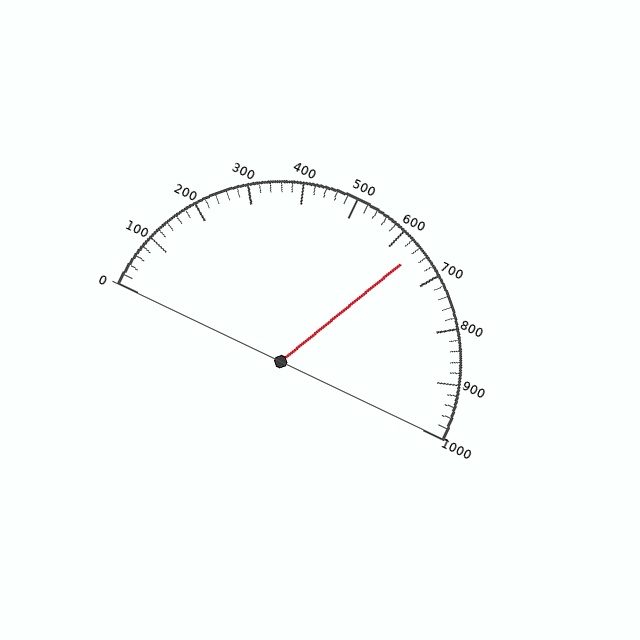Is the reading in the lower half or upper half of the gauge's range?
The reading is in the upper half of the range (0 to 1000).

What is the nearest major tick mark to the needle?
The nearest major tick mark is 600.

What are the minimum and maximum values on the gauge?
The gauge ranges from 0 to 1000.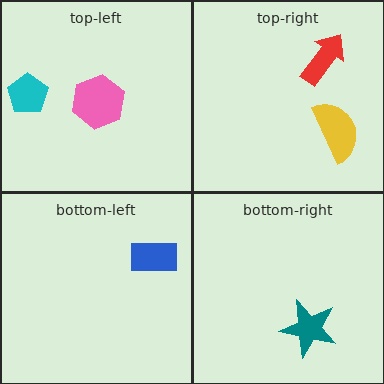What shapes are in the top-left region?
The pink hexagon, the cyan pentagon.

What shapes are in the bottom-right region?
The teal star.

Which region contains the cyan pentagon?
The top-left region.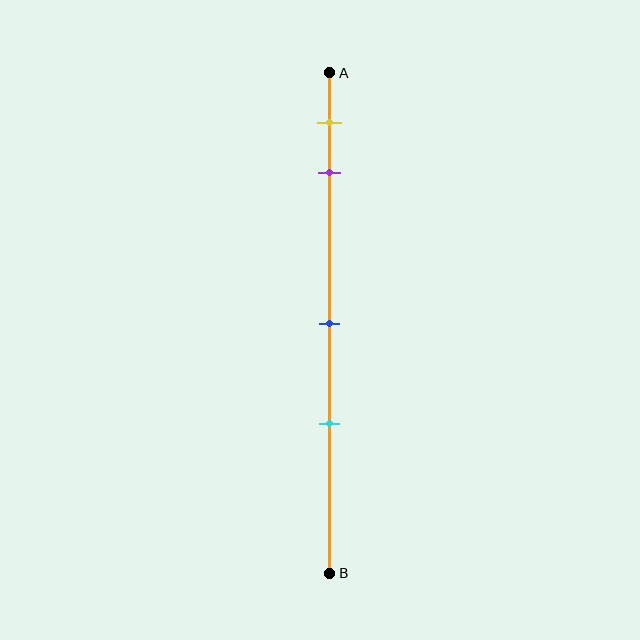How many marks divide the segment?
There are 4 marks dividing the segment.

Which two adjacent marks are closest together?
The yellow and purple marks are the closest adjacent pair.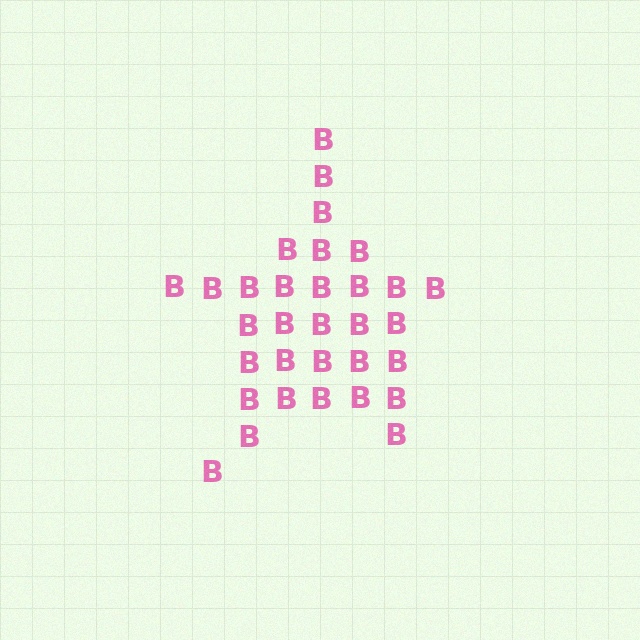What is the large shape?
The large shape is a star.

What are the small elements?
The small elements are letter B's.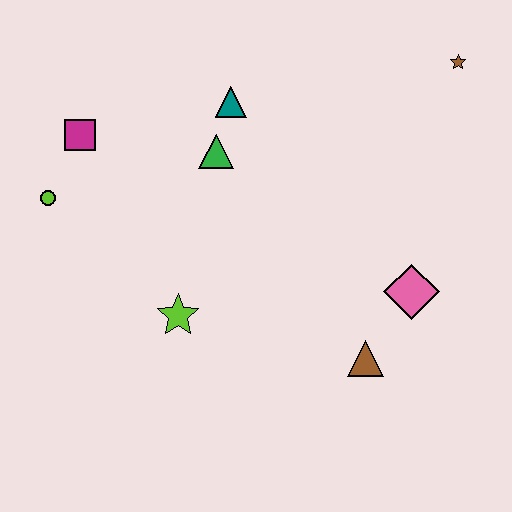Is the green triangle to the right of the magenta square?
Yes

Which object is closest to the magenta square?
The lime circle is closest to the magenta square.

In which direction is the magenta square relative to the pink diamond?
The magenta square is to the left of the pink diamond.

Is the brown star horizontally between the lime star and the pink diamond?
No